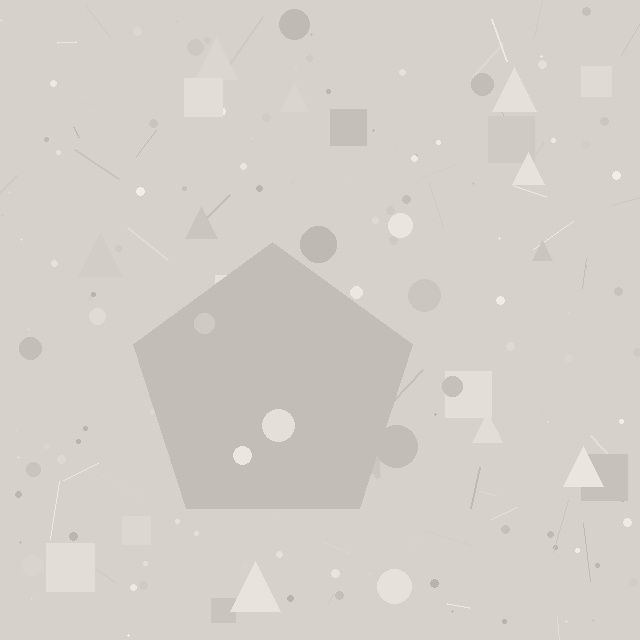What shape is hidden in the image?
A pentagon is hidden in the image.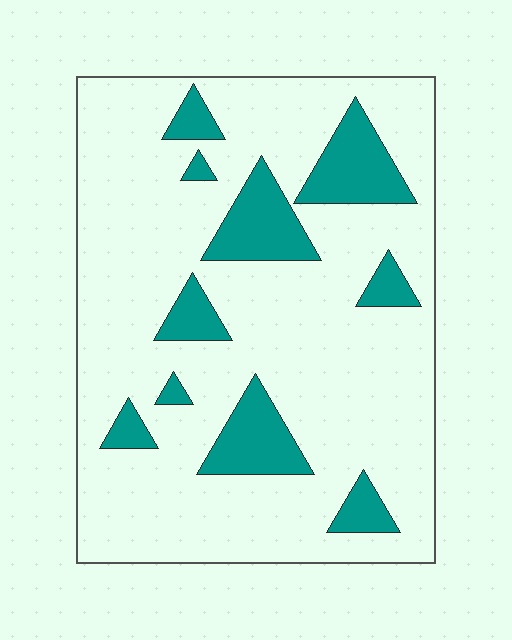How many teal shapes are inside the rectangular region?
10.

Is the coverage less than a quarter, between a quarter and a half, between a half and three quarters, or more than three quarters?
Less than a quarter.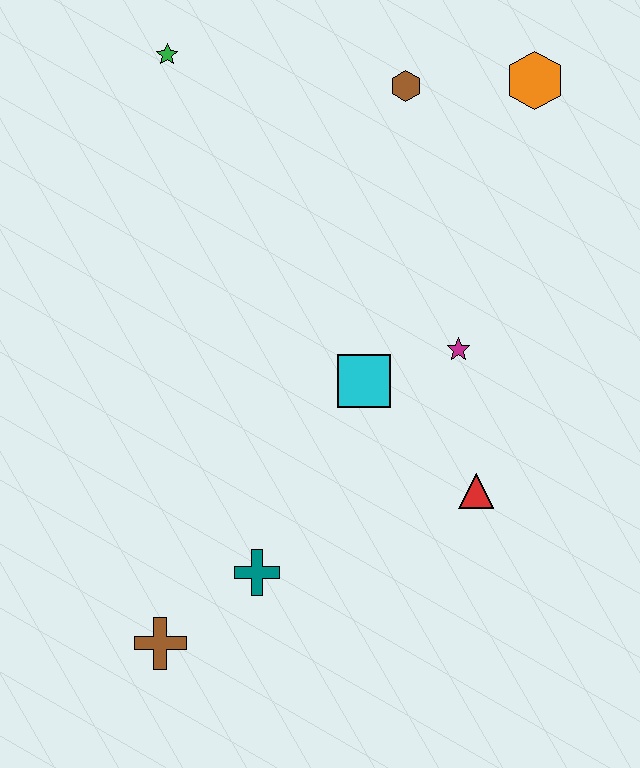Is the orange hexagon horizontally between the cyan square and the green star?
No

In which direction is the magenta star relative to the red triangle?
The magenta star is above the red triangle.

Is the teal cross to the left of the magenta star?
Yes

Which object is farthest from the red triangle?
The green star is farthest from the red triangle.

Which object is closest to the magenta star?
The cyan square is closest to the magenta star.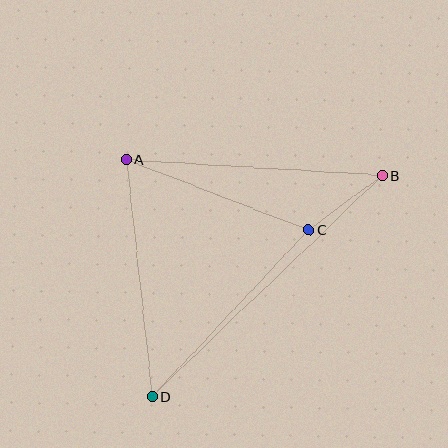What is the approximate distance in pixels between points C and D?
The distance between C and D is approximately 229 pixels.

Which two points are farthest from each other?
Points B and D are farthest from each other.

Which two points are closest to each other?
Points B and C are closest to each other.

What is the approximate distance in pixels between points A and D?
The distance between A and D is approximately 238 pixels.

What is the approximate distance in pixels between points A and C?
The distance between A and C is approximately 195 pixels.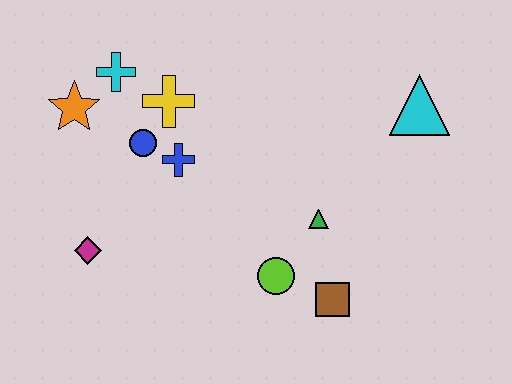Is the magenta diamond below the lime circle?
No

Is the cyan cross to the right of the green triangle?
No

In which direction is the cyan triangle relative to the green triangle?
The cyan triangle is above the green triangle.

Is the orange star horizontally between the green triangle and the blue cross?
No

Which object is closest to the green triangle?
The lime circle is closest to the green triangle.